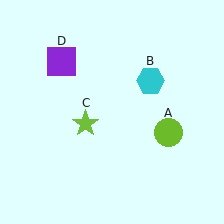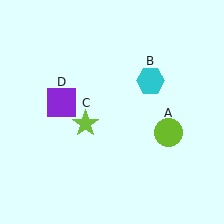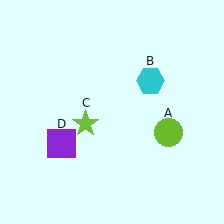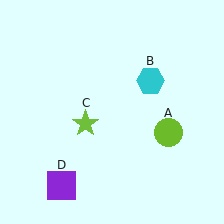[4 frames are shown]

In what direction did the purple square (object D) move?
The purple square (object D) moved down.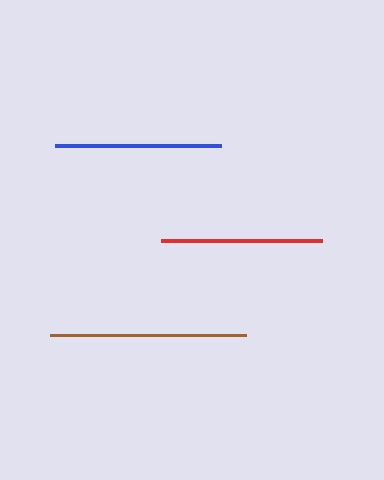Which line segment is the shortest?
The red line is the shortest at approximately 161 pixels.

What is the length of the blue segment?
The blue segment is approximately 167 pixels long.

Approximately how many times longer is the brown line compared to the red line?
The brown line is approximately 1.2 times the length of the red line.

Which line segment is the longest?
The brown line is the longest at approximately 197 pixels.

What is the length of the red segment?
The red segment is approximately 161 pixels long.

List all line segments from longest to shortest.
From longest to shortest: brown, blue, red.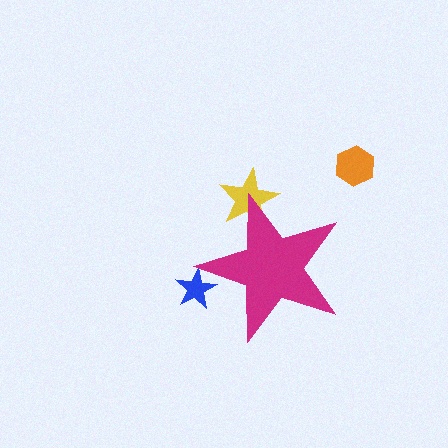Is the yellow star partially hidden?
Yes, the yellow star is partially hidden behind the magenta star.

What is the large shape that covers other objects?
A magenta star.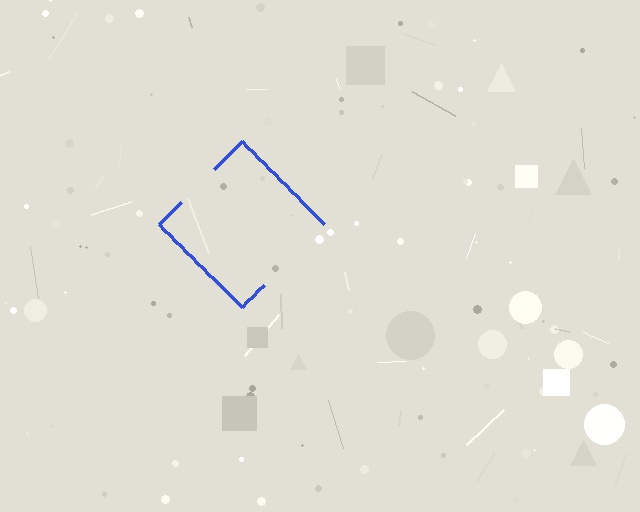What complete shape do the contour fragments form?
The contour fragments form a diamond.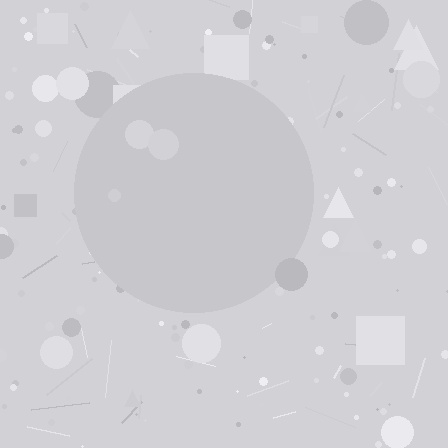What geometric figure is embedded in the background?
A circle is embedded in the background.